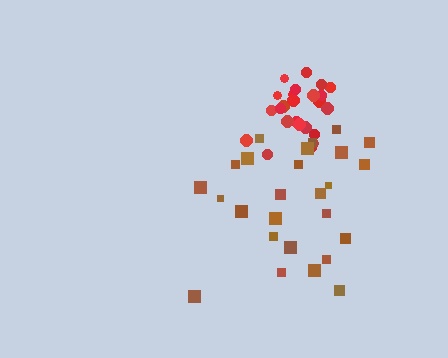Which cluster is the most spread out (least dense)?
Brown.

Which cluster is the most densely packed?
Red.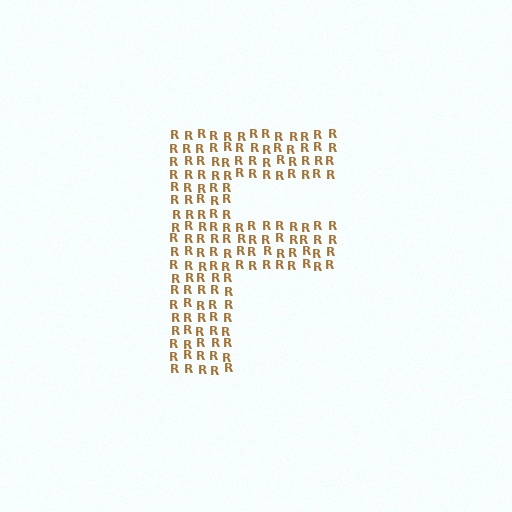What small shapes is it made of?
It is made of small letter R's.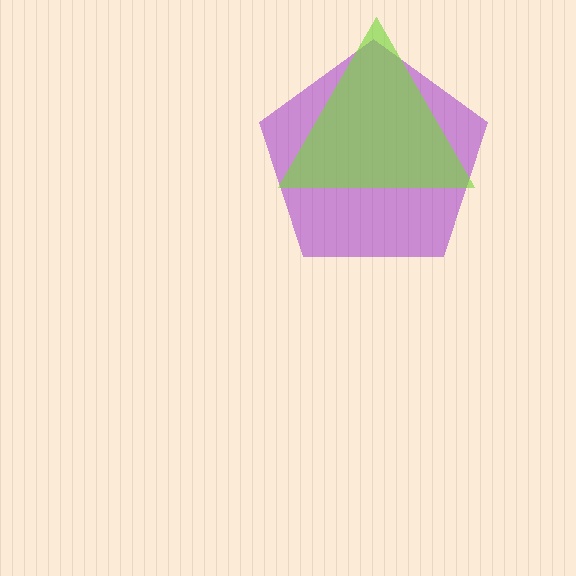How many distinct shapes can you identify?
There are 2 distinct shapes: a purple pentagon, a lime triangle.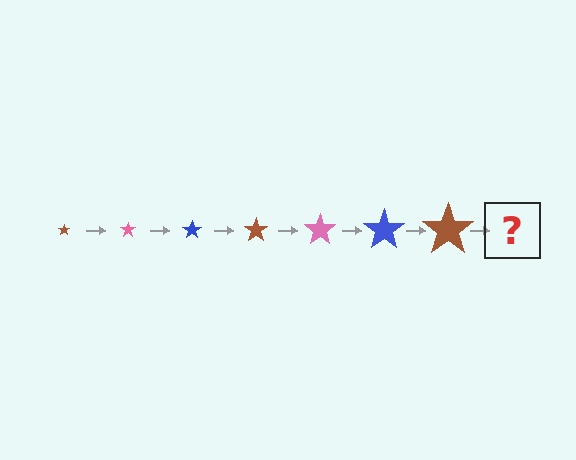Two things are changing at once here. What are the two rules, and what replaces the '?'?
The two rules are that the star grows larger each step and the color cycles through brown, pink, and blue. The '?' should be a pink star, larger than the previous one.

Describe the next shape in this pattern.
It should be a pink star, larger than the previous one.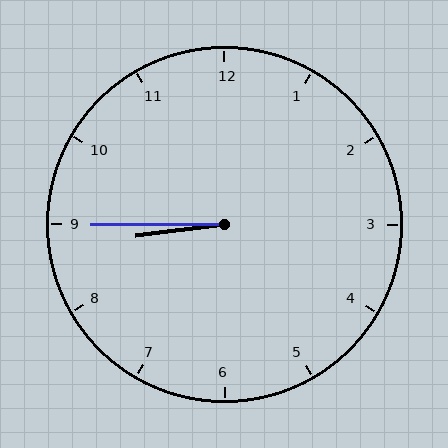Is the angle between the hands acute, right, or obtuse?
It is acute.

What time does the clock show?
8:45.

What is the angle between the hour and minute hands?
Approximately 8 degrees.